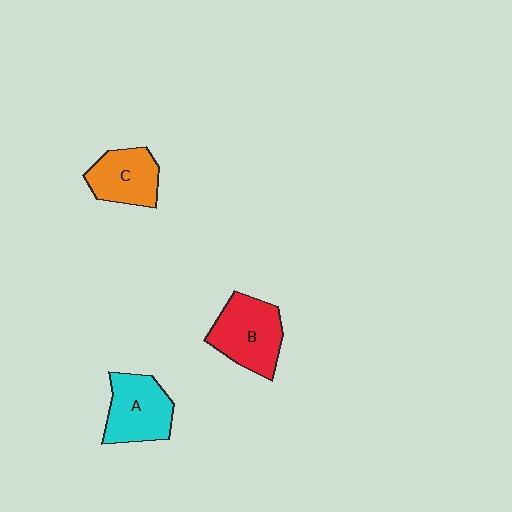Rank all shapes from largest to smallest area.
From largest to smallest: B (red), A (cyan), C (orange).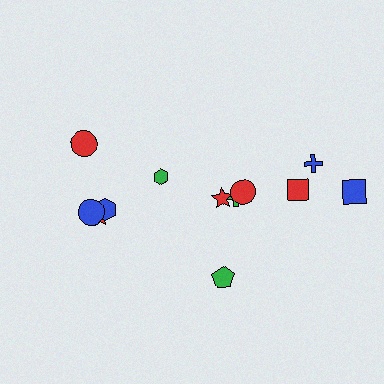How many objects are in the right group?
There are 7 objects.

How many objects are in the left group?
There are 5 objects.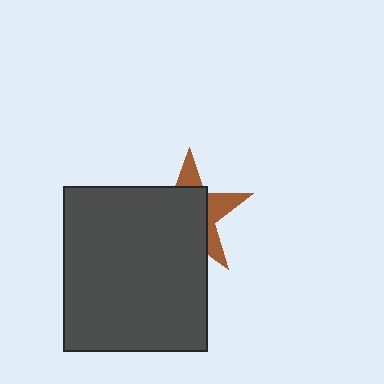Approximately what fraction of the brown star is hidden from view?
Roughly 66% of the brown star is hidden behind the dark gray rectangle.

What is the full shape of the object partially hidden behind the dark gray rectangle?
The partially hidden object is a brown star.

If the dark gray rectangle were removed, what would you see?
You would see the complete brown star.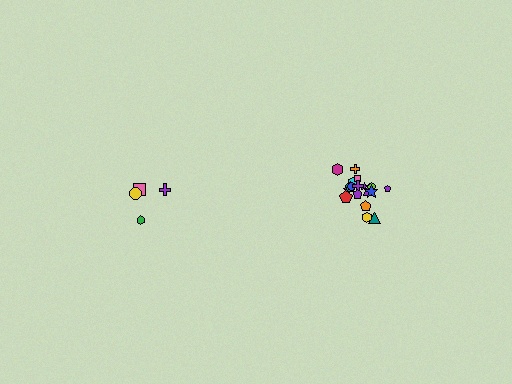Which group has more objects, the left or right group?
The right group.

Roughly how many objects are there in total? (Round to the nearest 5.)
Roughly 20 objects in total.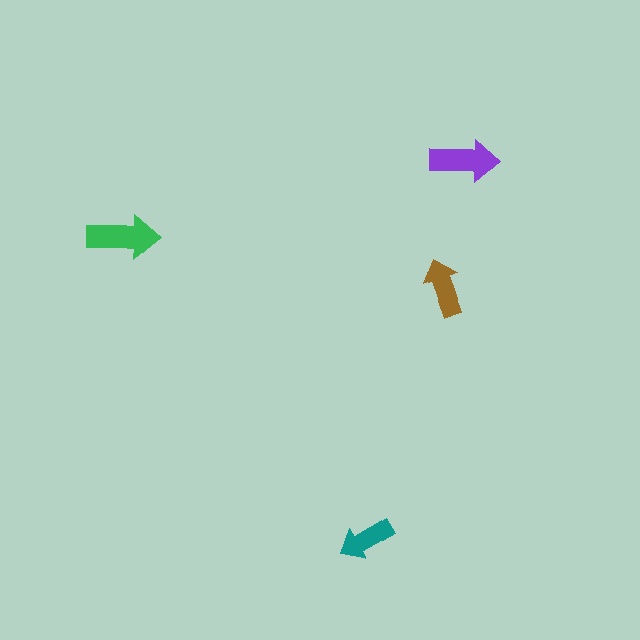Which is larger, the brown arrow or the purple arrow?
The purple one.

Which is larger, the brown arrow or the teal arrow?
The brown one.